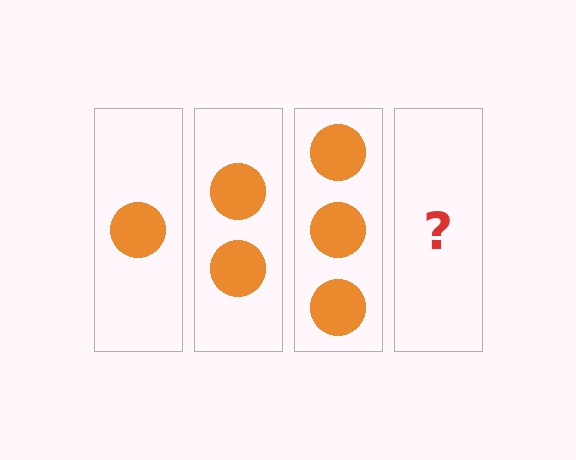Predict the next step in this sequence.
The next step is 4 circles.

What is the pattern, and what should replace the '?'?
The pattern is that each step adds one more circle. The '?' should be 4 circles.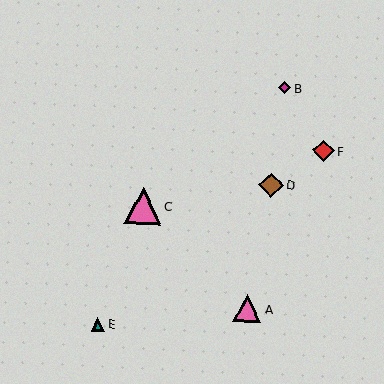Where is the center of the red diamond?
The center of the red diamond is at (323, 151).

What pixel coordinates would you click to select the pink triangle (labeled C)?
Click at (143, 206) to select the pink triangle C.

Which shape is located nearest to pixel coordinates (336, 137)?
The red diamond (labeled F) at (323, 151) is nearest to that location.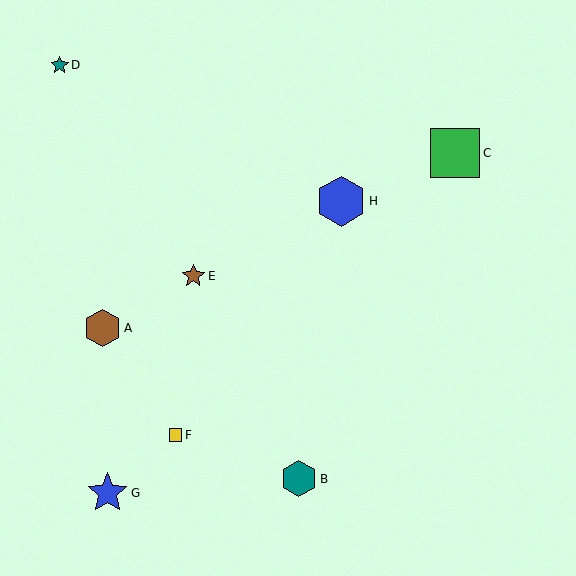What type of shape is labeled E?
Shape E is a brown star.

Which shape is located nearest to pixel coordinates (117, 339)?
The brown hexagon (labeled A) at (103, 328) is nearest to that location.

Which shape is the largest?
The blue hexagon (labeled H) is the largest.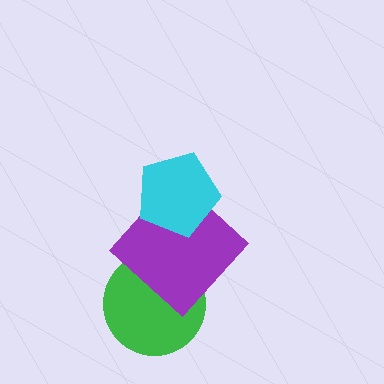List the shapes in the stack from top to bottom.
From top to bottom: the cyan pentagon, the purple diamond, the green circle.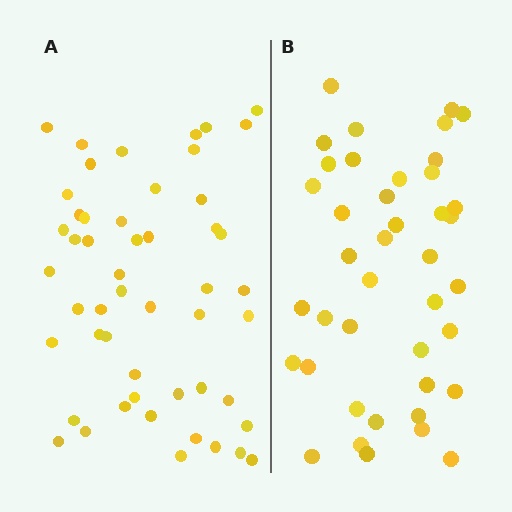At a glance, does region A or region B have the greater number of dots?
Region A (the left region) has more dots.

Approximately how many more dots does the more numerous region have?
Region A has roughly 10 or so more dots than region B.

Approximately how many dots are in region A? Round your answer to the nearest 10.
About 50 dots. (The exact count is 51, which rounds to 50.)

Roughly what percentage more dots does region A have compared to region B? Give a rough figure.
About 25% more.